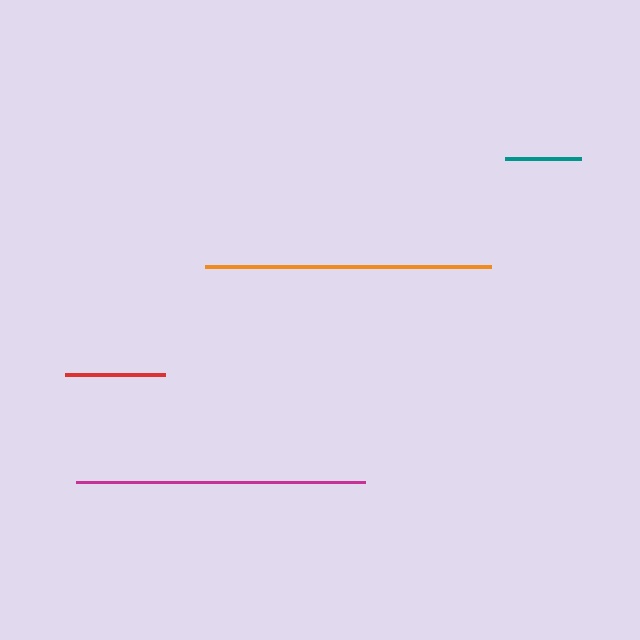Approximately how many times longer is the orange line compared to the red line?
The orange line is approximately 2.9 times the length of the red line.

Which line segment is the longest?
The magenta line is the longest at approximately 289 pixels.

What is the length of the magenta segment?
The magenta segment is approximately 289 pixels long.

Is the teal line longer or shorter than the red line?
The red line is longer than the teal line.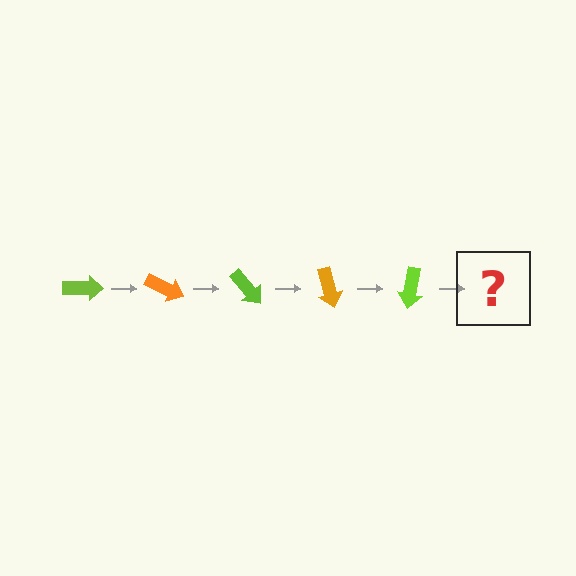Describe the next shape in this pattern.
It should be an orange arrow, rotated 125 degrees from the start.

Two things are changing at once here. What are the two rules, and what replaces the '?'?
The two rules are that it rotates 25 degrees each step and the color cycles through lime and orange. The '?' should be an orange arrow, rotated 125 degrees from the start.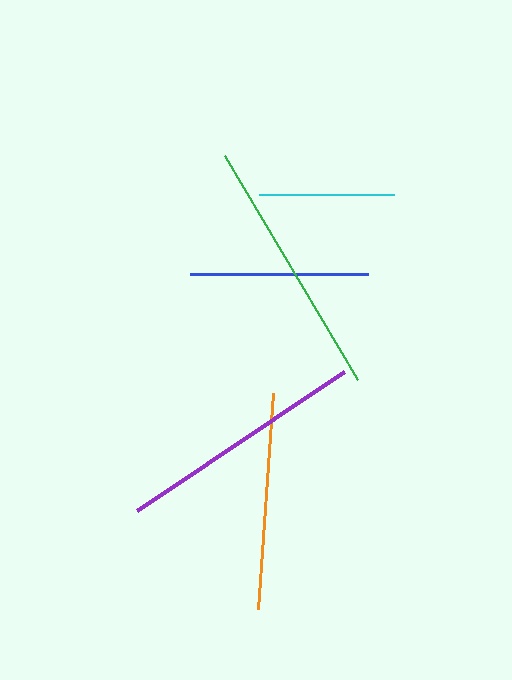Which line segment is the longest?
The green line is the longest at approximately 260 pixels.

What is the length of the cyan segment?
The cyan segment is approximately 134 pixels long.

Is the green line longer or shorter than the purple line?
The green line is longer than the purple line.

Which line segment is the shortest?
The cyan line is the shortest at approximately 134 pixels.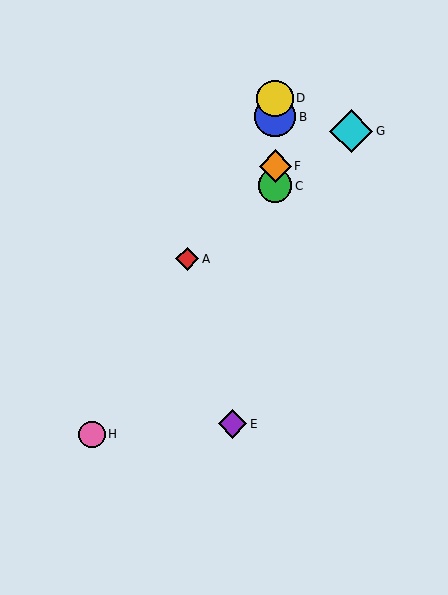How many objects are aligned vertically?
4 objects (B, C, D, F) are aligned vertically.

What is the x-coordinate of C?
Object C is at x≈275.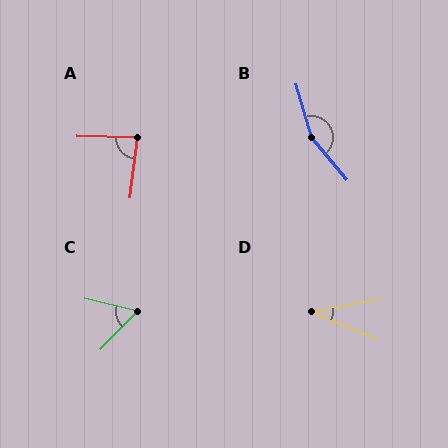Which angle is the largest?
B, at approximately 157 degrees.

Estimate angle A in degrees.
Approximately 84 degrees.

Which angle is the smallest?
D, at approximately 33 degrees.